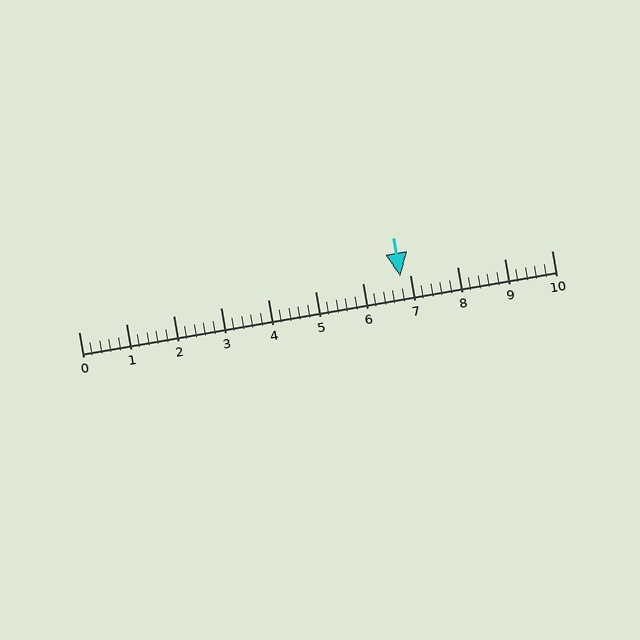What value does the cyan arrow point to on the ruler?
The cyan arrow points to approximately 6.8.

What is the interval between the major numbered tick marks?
The major tick marks are spaced 1 units apart.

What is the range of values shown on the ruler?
The ruler shows values from 0 to 10.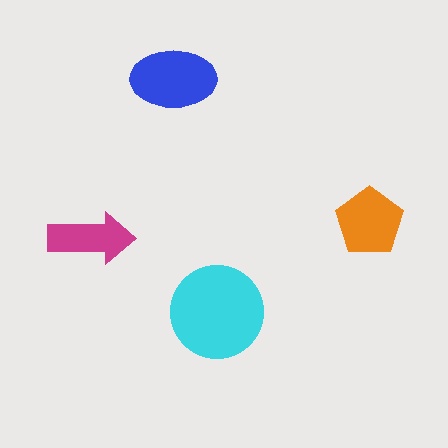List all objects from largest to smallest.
The cyan circle, the blue ellipse, the orange pentagon, the magenta arrow.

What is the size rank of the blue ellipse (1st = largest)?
2nd.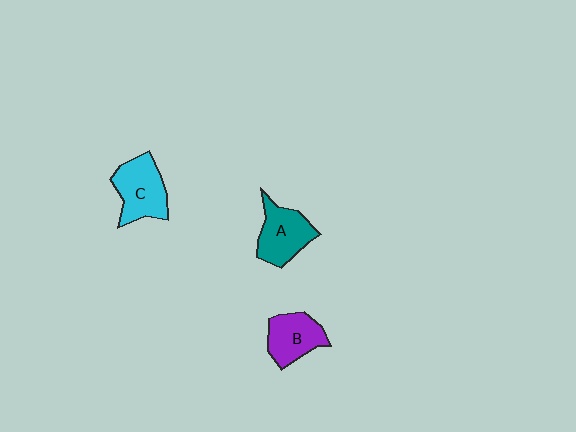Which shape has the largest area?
Shape C (cyan).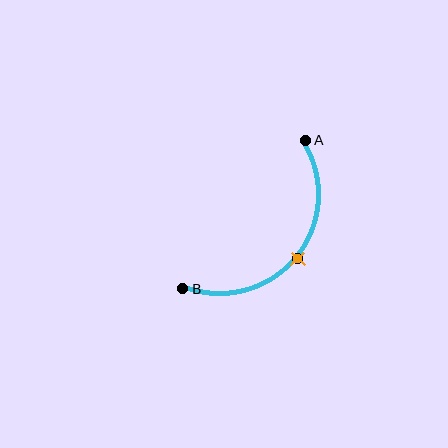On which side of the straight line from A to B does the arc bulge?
The arc bulges below and to the right of the straight line connecting A and B.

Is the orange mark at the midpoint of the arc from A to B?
Yes. The orange mark lies on the arc at equal arc-length from both A and B — it is the arc midpoint.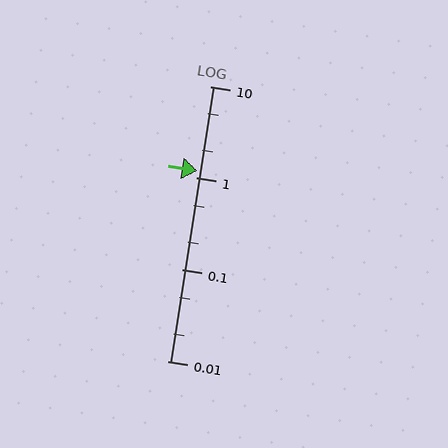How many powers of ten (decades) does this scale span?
The scale spans 3 decades, from 0.01 to 10.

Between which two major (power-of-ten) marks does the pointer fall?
The pointer is between 1 and 10.